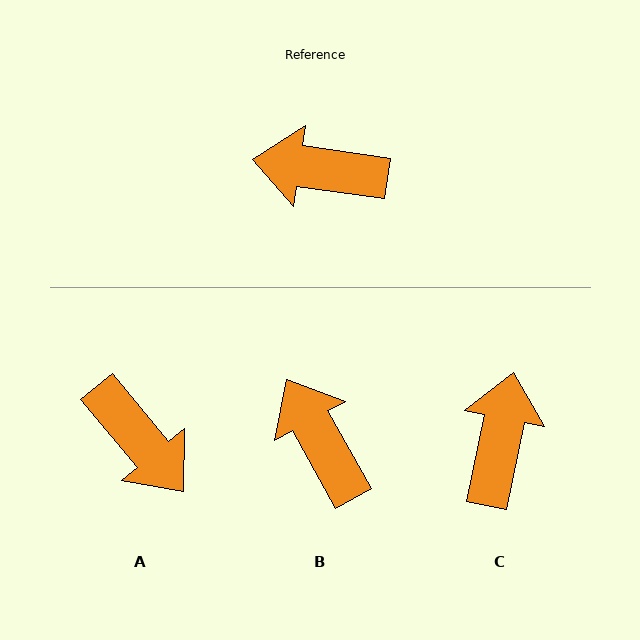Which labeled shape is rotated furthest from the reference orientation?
A, about 138 degrees away.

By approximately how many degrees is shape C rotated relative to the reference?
Approximately 93 degrees clockwise.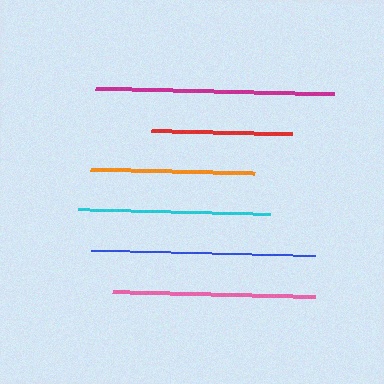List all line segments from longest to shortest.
From longest to shortest: magenta, blue, pink, cyan, orange, red.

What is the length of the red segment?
The red segment is approximately 141 pixels long.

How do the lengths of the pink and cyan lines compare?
The pink and cyan lines are approximately the same length.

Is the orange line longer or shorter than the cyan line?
The cyan line is longer than the orange line.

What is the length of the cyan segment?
The cyan segment is approximately 193 pixels long.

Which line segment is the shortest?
The red line is the shortest at approximately 141 pixels.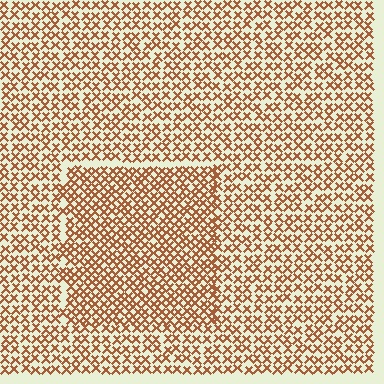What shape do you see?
I see a rectangle.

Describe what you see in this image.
The image contains small brown elements arranged at two different densities. A rectangle-shaped region is visible where the elements are more densely packed than the surrounding area.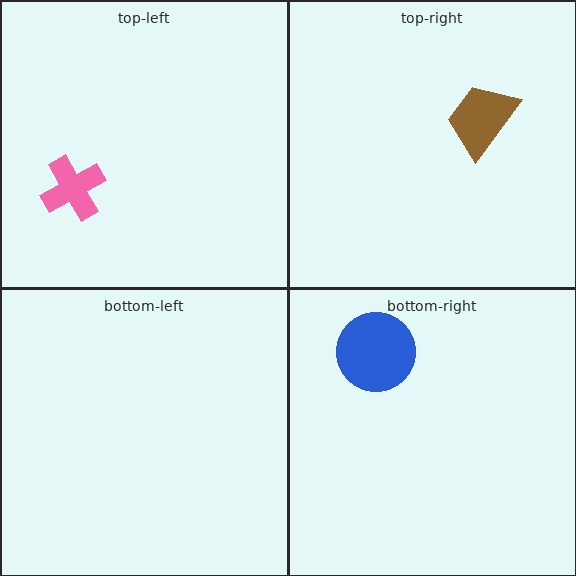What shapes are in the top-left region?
The pink cross.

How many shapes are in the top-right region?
1.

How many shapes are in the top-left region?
1.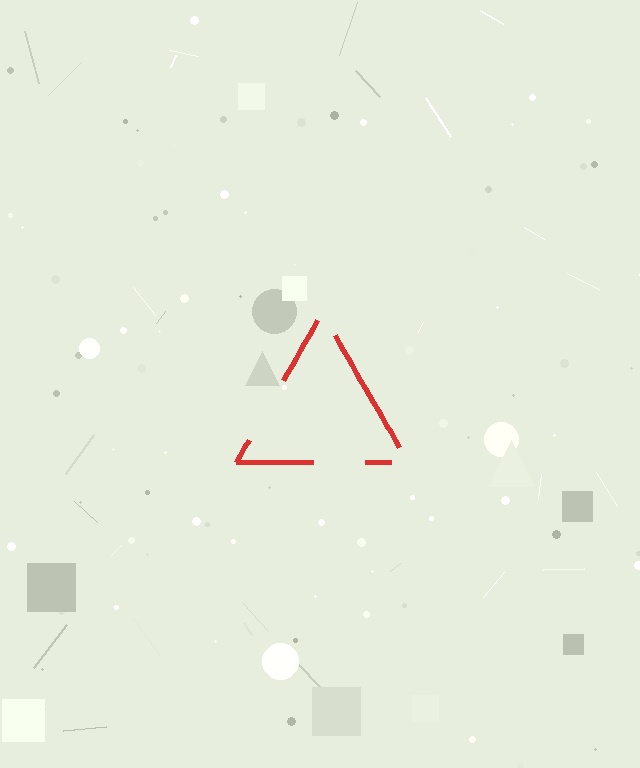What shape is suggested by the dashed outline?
The dashed outline suggests a triangle.